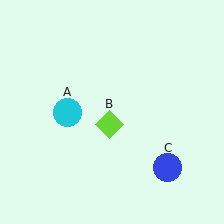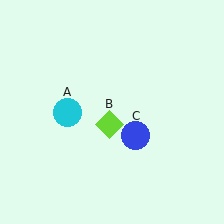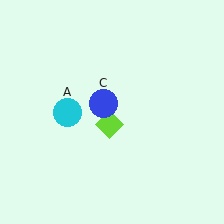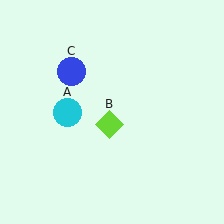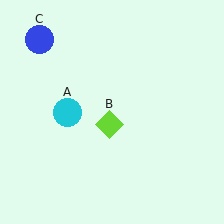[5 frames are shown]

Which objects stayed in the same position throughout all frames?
Cyan circle (object A) and lime diamond (object B) remained stationary.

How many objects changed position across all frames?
1 object changed position: blue circle (object C).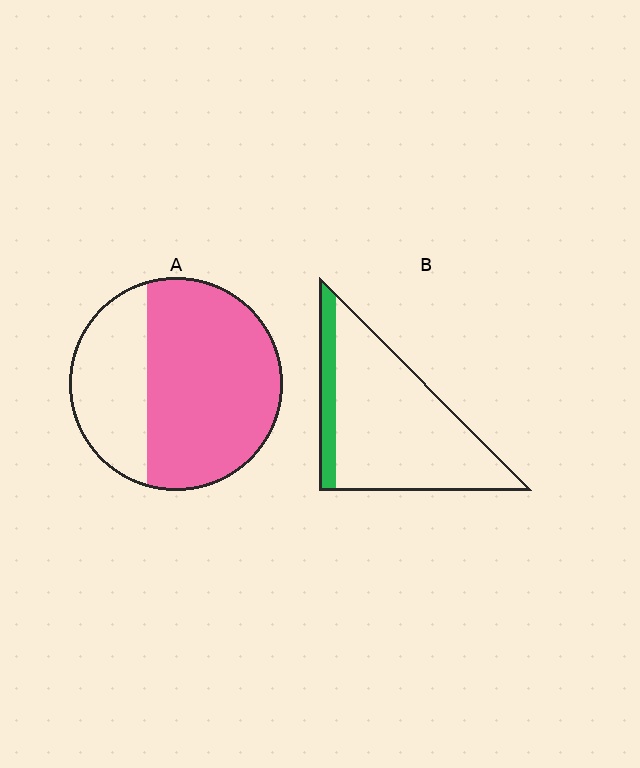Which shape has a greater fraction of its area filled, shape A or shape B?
Shape A.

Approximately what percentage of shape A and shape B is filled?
A is approximately 65% and B is approximately 15%.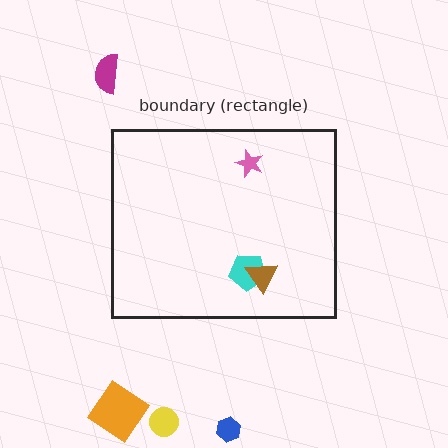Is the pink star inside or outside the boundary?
Inside.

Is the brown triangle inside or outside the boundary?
Inside.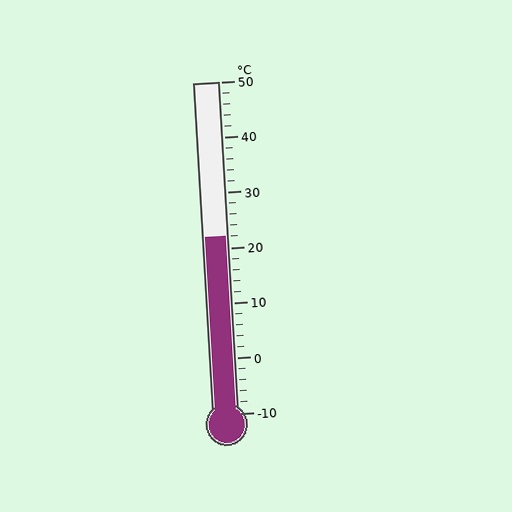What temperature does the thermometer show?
The thermometer shows approximately 22°C.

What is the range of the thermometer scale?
The thermometer scale ranges from -10°C to 50°C.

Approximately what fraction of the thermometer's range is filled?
The thermometer is filled to approximately 55% of its range.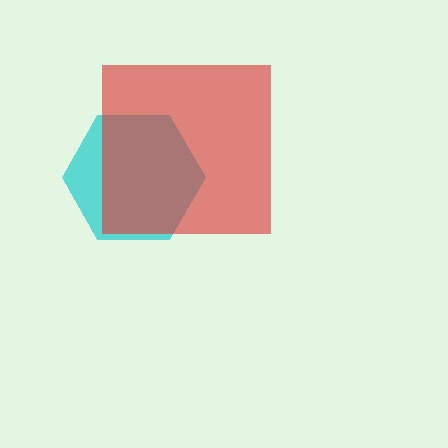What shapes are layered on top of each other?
The layered shapes are: a cyan hexagon, a red square.